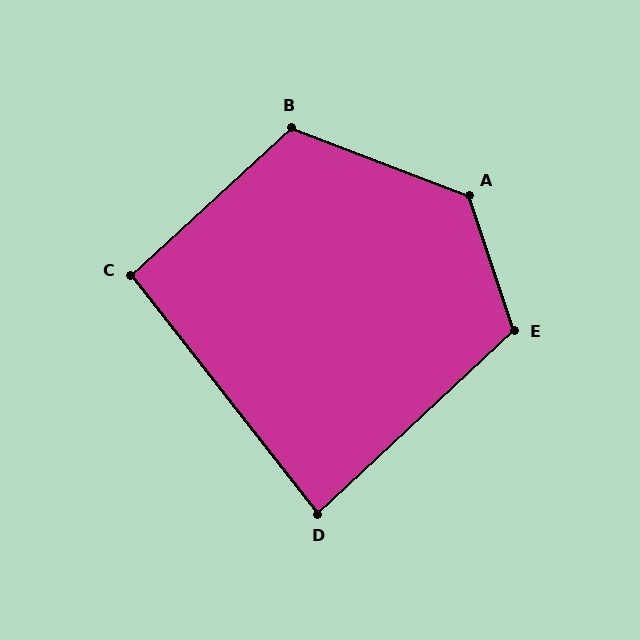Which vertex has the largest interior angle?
A, at approximately 129 degrees.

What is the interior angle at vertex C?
Approximately 94 degrees (approximately right).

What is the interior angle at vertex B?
Approximately 116 degrees (obtuse).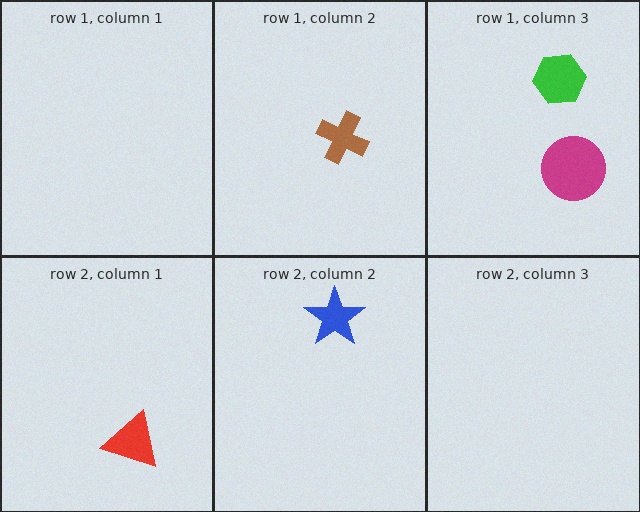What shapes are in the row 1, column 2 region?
The brown cross.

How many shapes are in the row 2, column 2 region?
1.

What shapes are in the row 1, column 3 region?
The magenta circle, the green hexagon.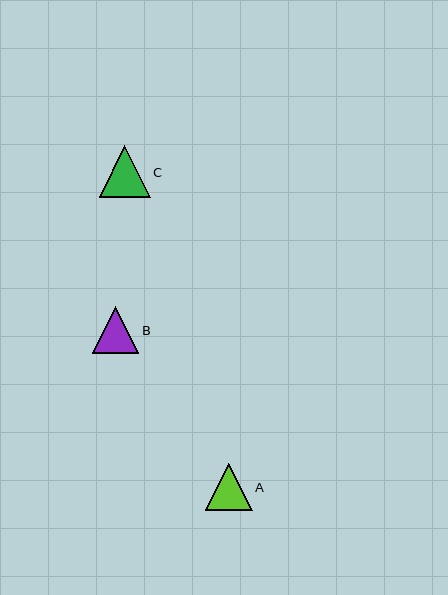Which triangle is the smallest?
Triangle B is the smallest with a size of approximately 47 pixels.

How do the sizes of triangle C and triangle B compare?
Triangle C and triangle B are approximately the same size.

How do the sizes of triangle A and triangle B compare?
Triangle A and triangle B are approximately the same size.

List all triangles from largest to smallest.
From largest to smallest: C, A, B.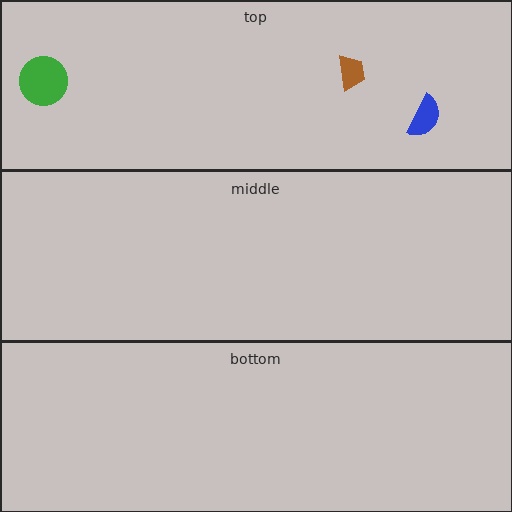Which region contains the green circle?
The top region.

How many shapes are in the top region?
3.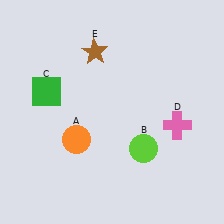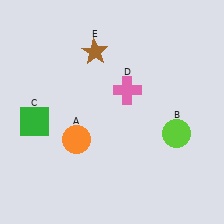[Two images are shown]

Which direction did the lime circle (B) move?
The lime circle (B) moved right.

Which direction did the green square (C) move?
The green square (C) moved down.